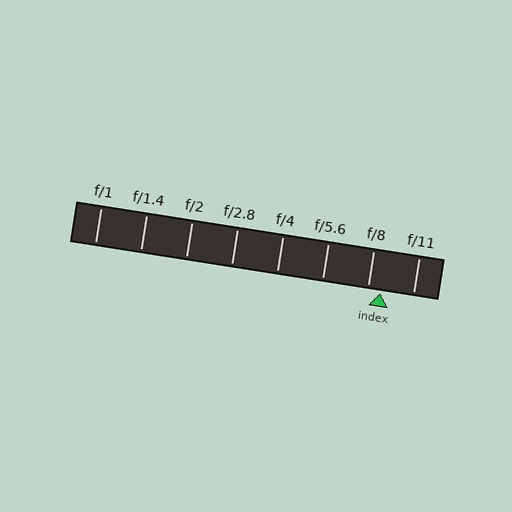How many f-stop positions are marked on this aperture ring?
There are 8 f-stop positions marked.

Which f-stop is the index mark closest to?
The index mark is closest to f/8.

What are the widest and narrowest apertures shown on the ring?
The widest aperture shown is f/1 and the narrowest is f/11.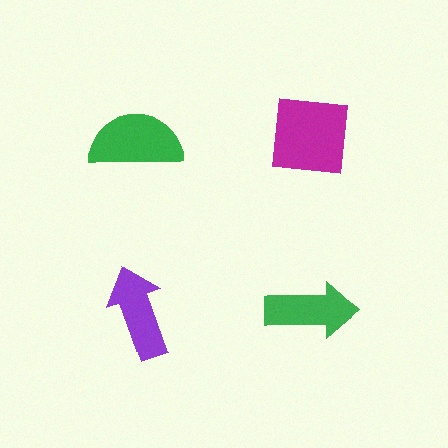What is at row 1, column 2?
A magenta square.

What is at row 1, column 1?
A green semicircle.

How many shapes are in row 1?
2 shapes.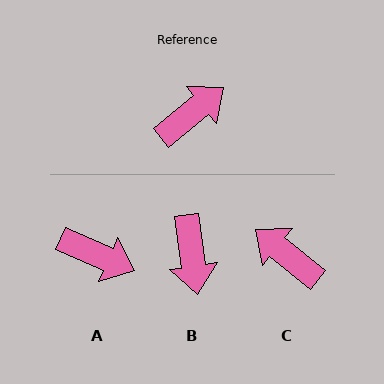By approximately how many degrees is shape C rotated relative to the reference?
Approximately 101 degrees counter-clockwise.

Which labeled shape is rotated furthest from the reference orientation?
B, about 121 degrees away.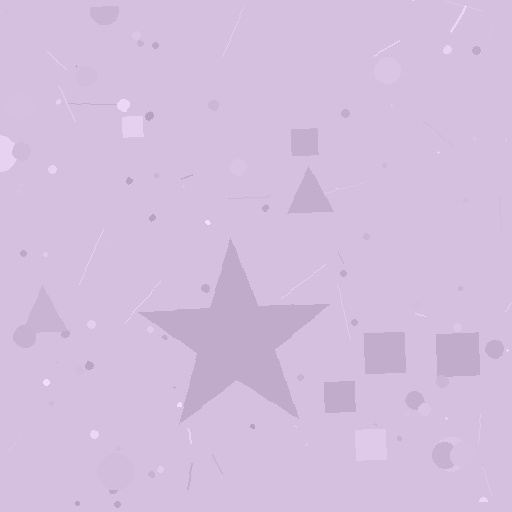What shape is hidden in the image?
A star is hidden in the image.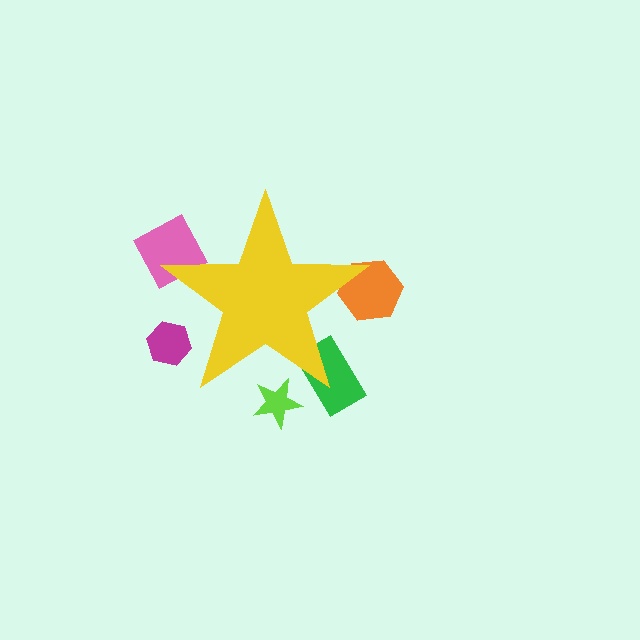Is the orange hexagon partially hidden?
Yes, the orange hexagon is partially hidden behind the yellow star.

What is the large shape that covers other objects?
A yellow star.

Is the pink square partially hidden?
Yes, the pink square is partially hidden behind the yellow star.